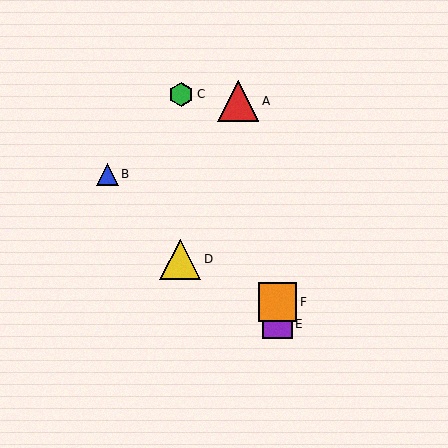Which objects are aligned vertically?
Objects E, F are aligned vertically.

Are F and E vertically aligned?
Yes, both are at x≈277.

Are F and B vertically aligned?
No, F is at x≈277 and B is at x≈107.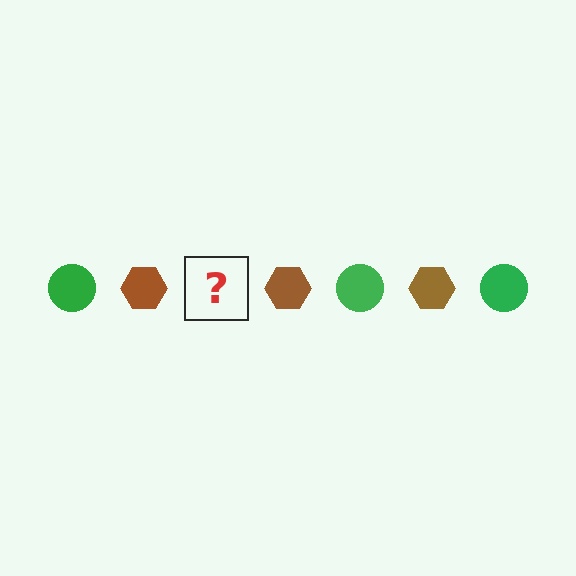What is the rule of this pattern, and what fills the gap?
The rule is that the pattern alternates between green circle and brown hexagon. The gap should be filled with a green circle.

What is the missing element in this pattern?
The missing element is a green circle.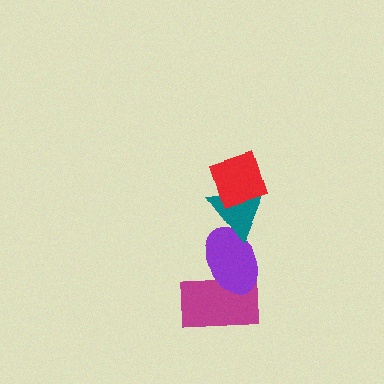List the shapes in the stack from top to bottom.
From top to bottom: the red diamond, the teal triangle, the purple ellipse, the magenta rectangle.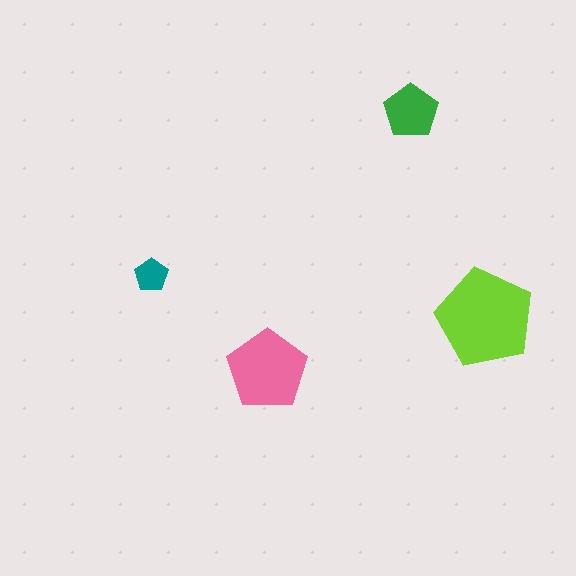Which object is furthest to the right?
The lime pentagon is rightmost.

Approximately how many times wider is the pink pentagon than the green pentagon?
About 1.5 times wider.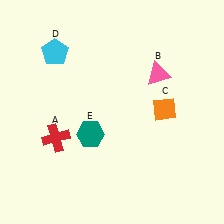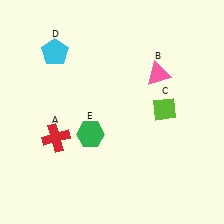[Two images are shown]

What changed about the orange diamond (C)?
In Image 1, C is orange. In Image 2, it changed to lime.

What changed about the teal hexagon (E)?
In Image 1, E is teal. In Image 2, it changed to green.